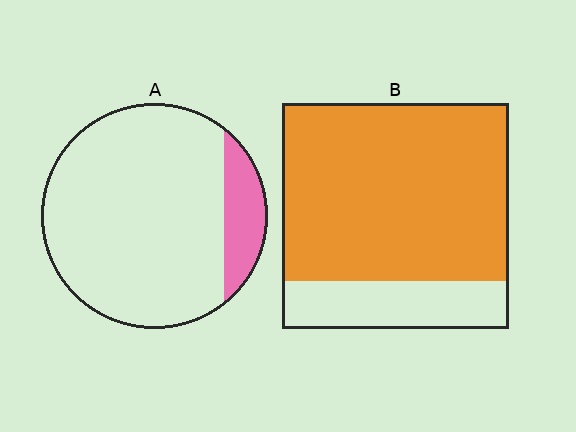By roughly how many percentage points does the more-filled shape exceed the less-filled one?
By roughly 65 percentage points (B over A).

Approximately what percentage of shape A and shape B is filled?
A is approximately 15% and B is approximately 80%.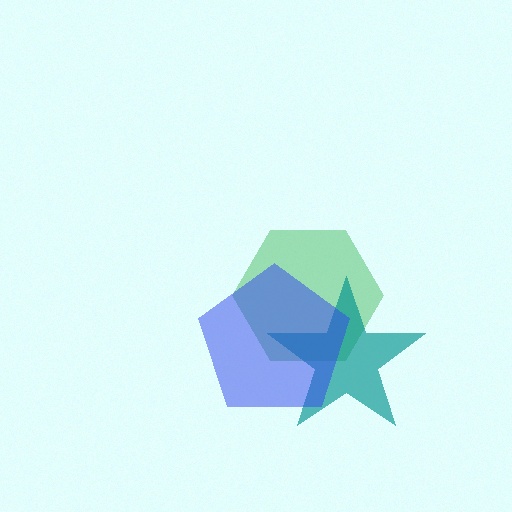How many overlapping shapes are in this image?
There are 3 overlapping shapes in the image.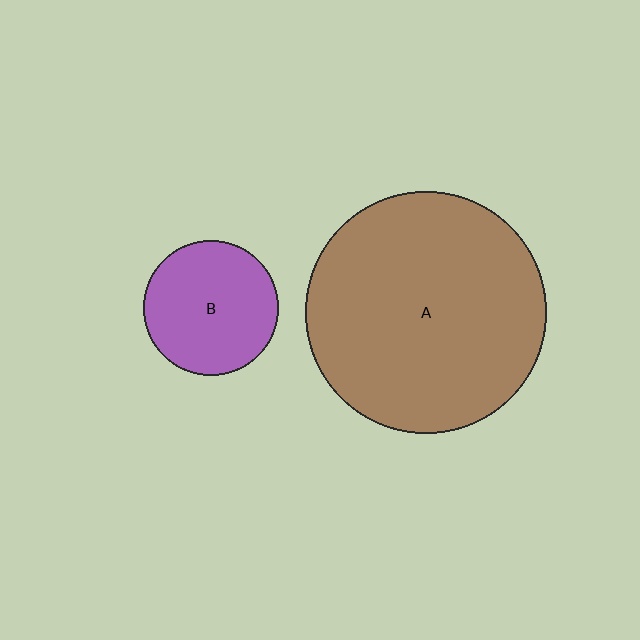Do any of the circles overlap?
No, none of the circles overlap.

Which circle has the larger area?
Circle A (brown).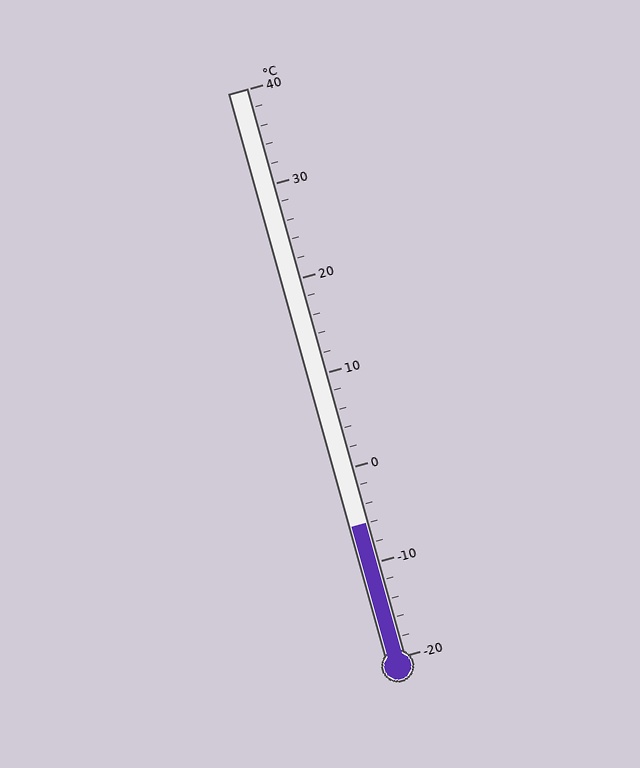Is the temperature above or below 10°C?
The temperature is below 10°C.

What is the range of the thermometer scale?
The thermometer scale ranges from -20°C to 40°C.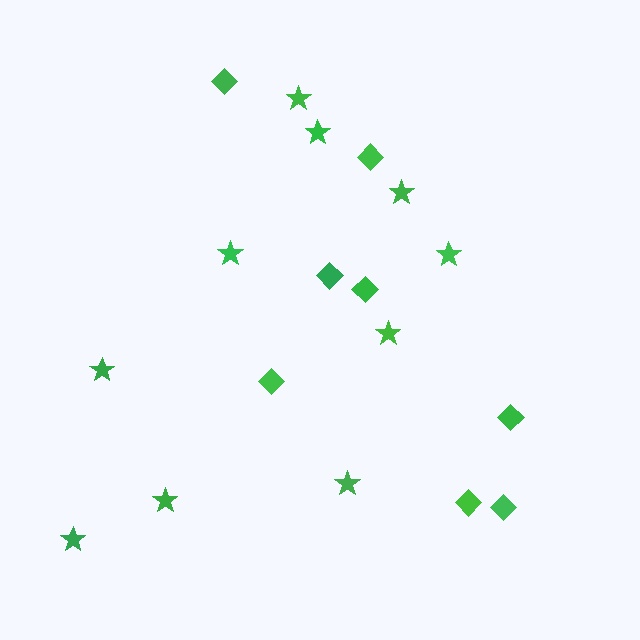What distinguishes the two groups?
There are 2 groups: one group of stars (10) and one group of diamonds (8).